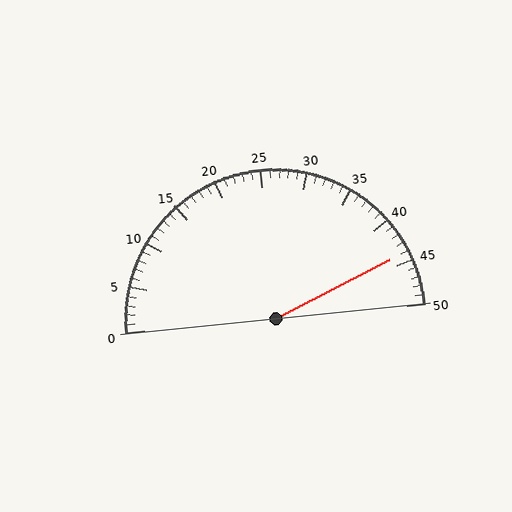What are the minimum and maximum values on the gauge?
The gauge ranges from 0 to 50.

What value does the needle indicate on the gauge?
The needle indicates approximately 44.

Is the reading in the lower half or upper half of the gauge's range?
The reading is in the upper half of the range (0 to 50).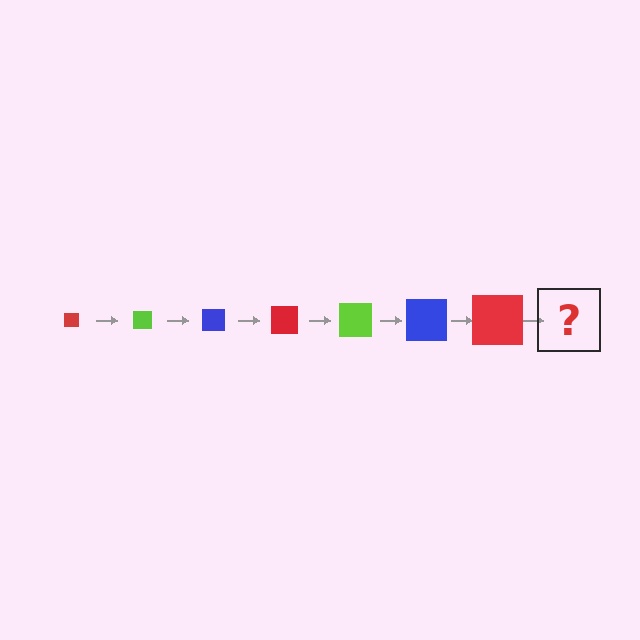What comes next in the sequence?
The next element should be a lime square, larger than the previous one.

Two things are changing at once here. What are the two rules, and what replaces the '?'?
The two rules are that the square grows larger each step and the color cycles through red, lime, and blue. The '?' should be a lime square, larger than the previous one.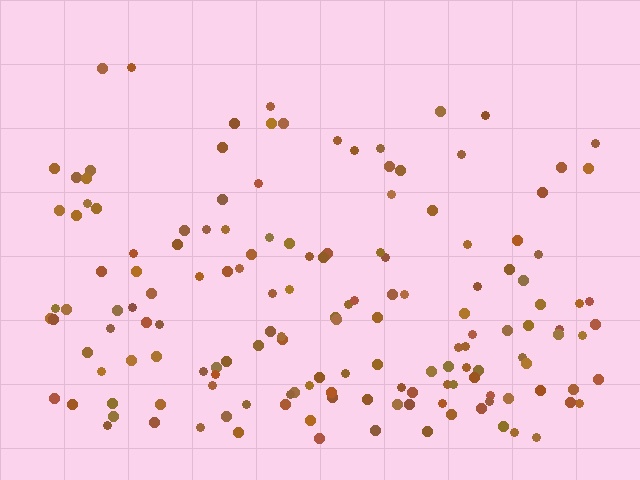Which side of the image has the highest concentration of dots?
The bottom.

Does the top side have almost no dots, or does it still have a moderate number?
Still a moderate number, just noticeably fewer than the bottom.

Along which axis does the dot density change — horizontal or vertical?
Vertical.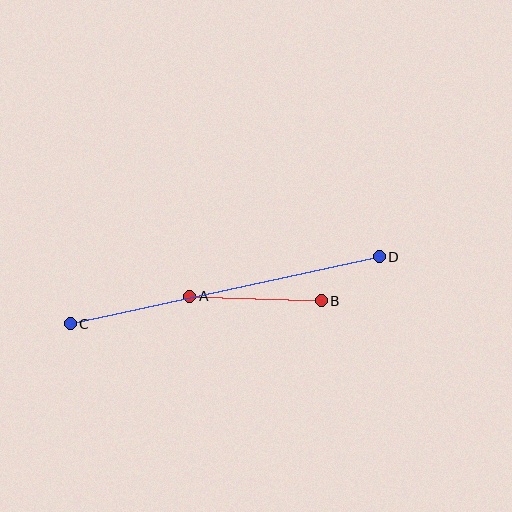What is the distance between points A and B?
The distance is approximately 132 pixels.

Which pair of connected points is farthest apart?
Points C and D are farthest apart.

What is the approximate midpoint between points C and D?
The midpoint is at approximately (225, 290) pixels.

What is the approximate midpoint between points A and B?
The midpoint is at approximately (256, 298) pixels.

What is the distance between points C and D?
The distance is approximately 317 pixels.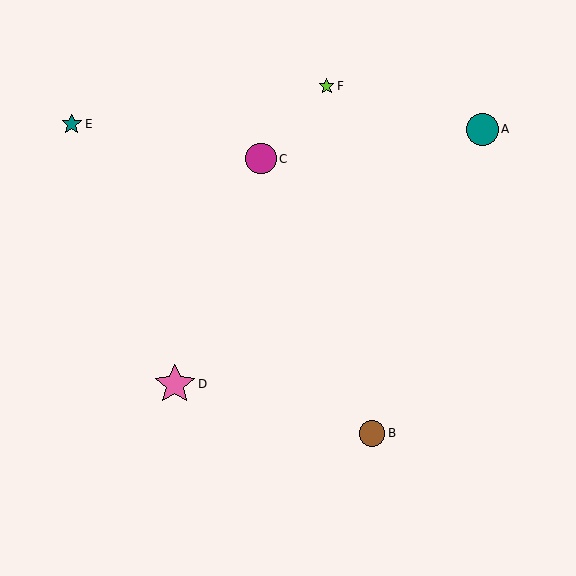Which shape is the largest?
The pink star (labeled D) is the largest.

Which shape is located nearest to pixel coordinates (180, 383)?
The pink star (labeled D) at (175, 384) is nearest to that location.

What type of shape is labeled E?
Shape E is a teal star.